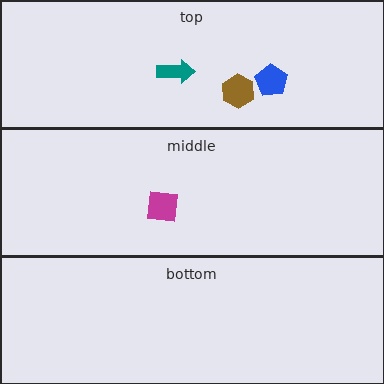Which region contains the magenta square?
The middle region.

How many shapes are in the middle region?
1.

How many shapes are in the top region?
3.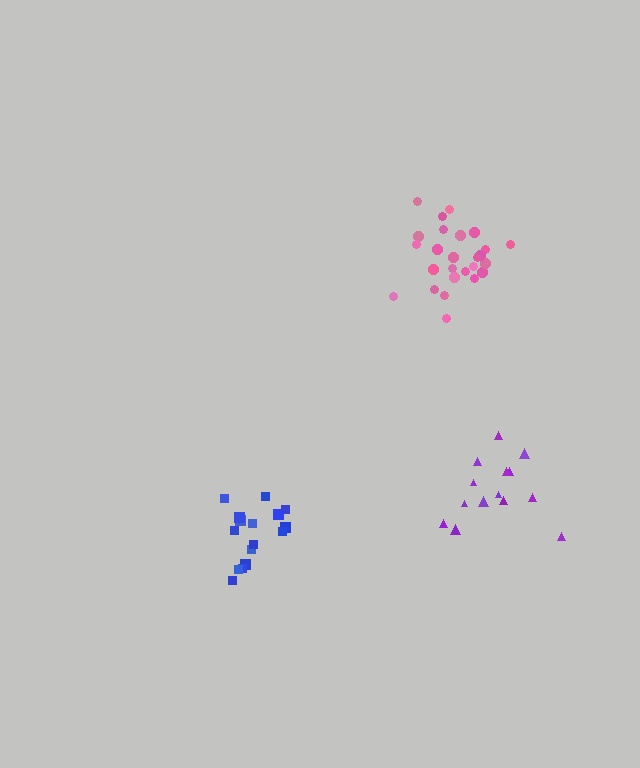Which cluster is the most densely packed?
Pink.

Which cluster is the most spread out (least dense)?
Purple.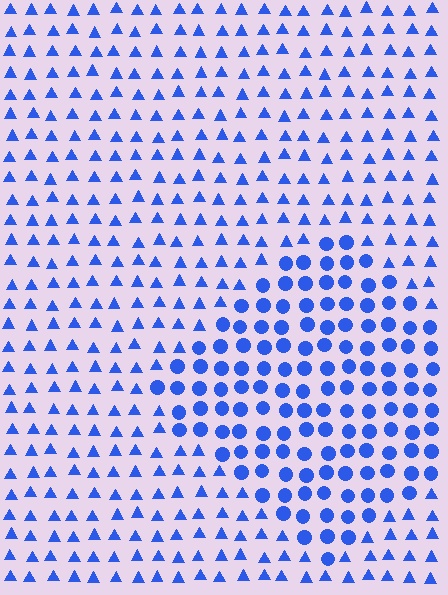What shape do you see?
I see a diamond.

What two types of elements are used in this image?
The image uses circles inside the diamond region and triangles outside it.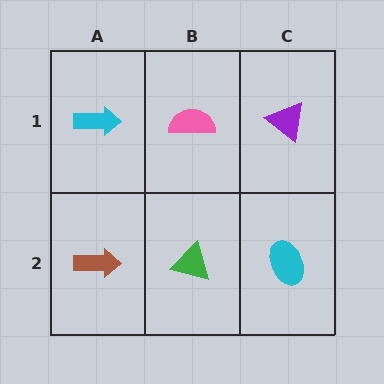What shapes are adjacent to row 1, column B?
A green triangle (row 2, column B), a cyan arrow (row 1, column A), a purple triangle (row 1, column C).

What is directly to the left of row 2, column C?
A green triangle.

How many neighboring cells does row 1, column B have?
3.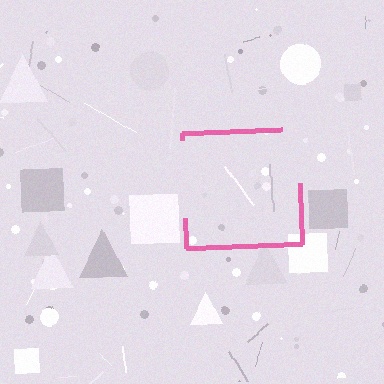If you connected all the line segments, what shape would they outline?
They would outline a square.